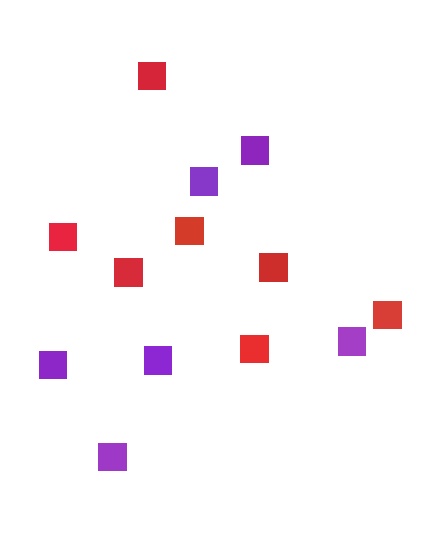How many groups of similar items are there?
There are 2 groups: one group of red squares (7) and one group of purple squares (6).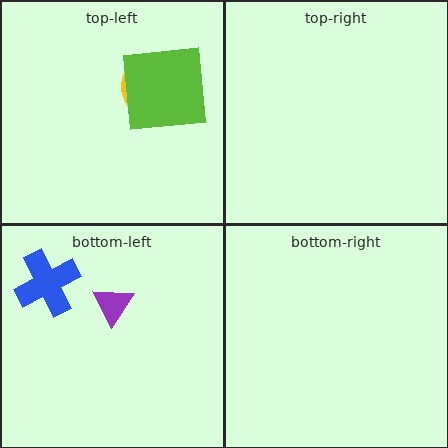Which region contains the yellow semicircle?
The top-left region.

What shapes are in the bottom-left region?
The blue cross, the purple triangle.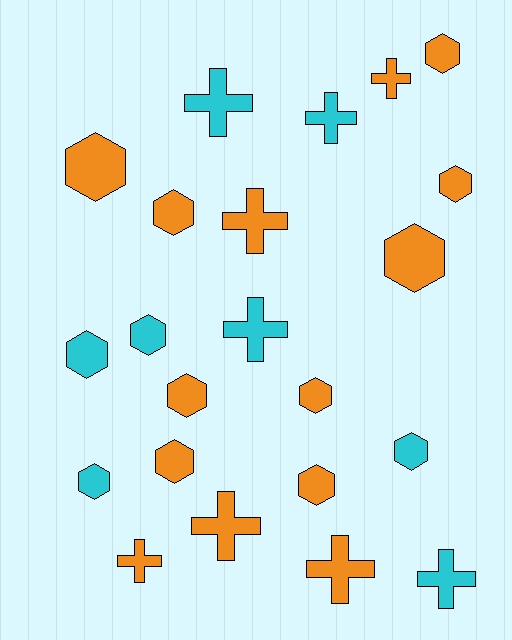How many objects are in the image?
There are 22 objects.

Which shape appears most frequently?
Hexagon, with 13 objects.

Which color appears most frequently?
Orange, with 14 objects.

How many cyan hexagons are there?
There are 4 cyan hexagons.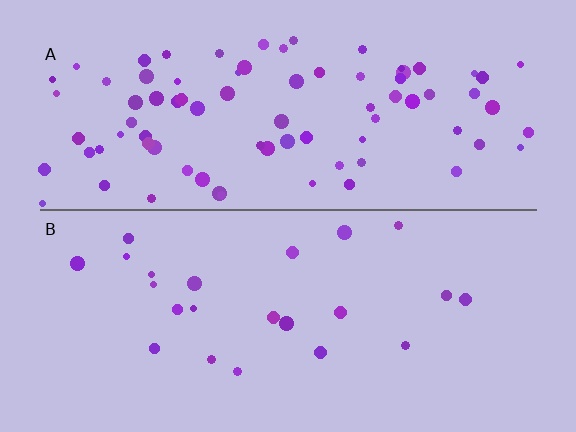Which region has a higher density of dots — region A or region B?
A (the top).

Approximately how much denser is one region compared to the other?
Approximately 3.5× — region A over region B.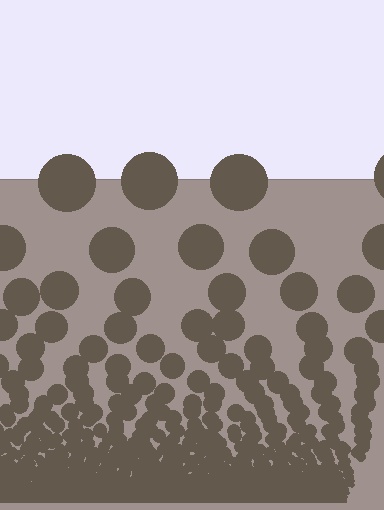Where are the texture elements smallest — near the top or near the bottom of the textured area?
Near the bottom.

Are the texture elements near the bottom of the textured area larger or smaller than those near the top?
Smaller. The gradient is inverted — elements near the bottom are smaller and denser.